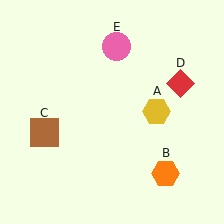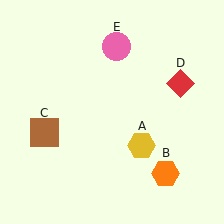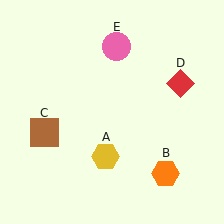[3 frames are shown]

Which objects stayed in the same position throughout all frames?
Orange hexagon (object B) and brown square (object C) and red diamond (object D) and pink circle (object E) remained stationary.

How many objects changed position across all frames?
1 object changed position: yellow hexagon (object A).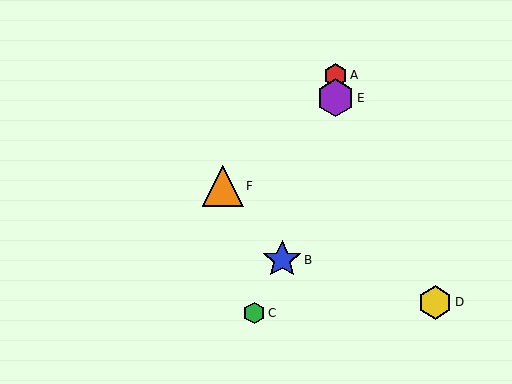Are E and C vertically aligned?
No, E is at x≈335 and C is at x≈254.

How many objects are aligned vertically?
2 objects (A, E) are aligned vertically.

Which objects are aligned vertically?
Objects A, E are aligned vertically.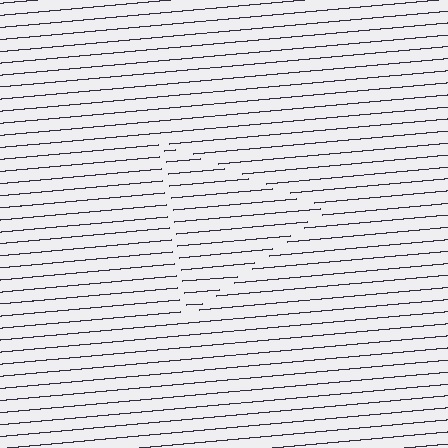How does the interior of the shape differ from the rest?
The interior of the shape contains the same grating, shifted by half a period — the contour is defined by the phase discontinuity where line-ends from the inner and outer gratings abut.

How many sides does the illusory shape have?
3 sides — the line-ends trace a triangle.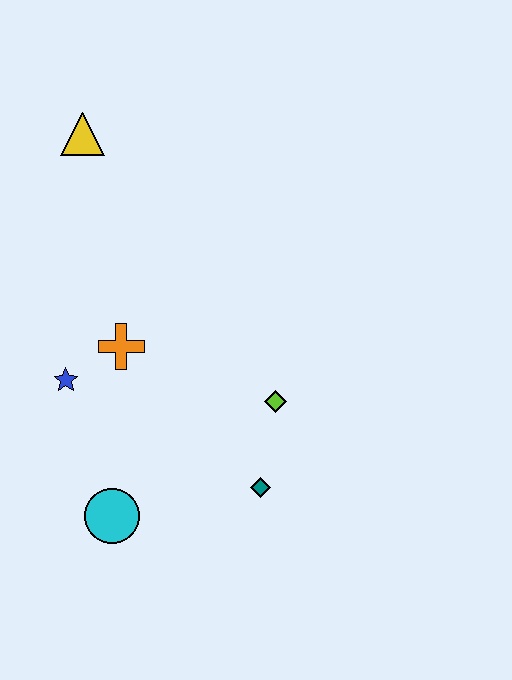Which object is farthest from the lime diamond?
The yellow triangle is farthest from the lime diamond.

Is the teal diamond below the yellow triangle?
Yes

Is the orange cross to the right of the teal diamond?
No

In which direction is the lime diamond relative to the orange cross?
The lime diamond is to the right of the orange cross.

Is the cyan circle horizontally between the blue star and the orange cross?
Yes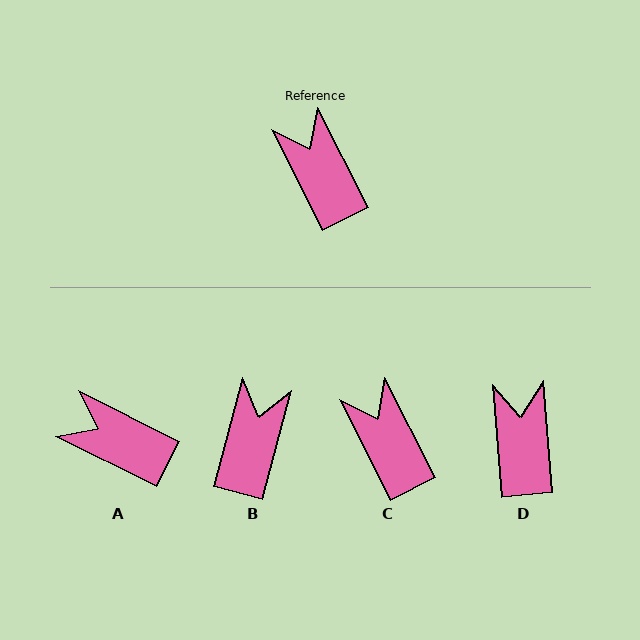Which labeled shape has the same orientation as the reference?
C.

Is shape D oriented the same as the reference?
No, it is off by about 22 degrees.